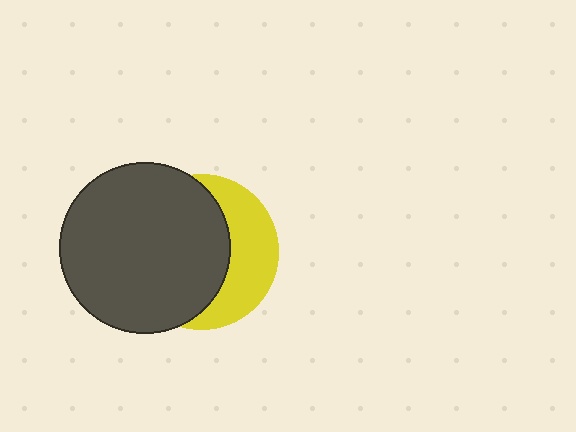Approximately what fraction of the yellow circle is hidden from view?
Roughly 63% of the yellow circle is hidden behind the dark gray circle.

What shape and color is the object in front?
The object in front is a dark gray circle.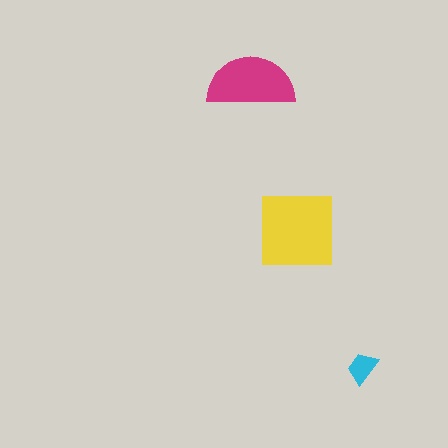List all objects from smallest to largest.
The cyan trapezoid, the magenta semicircle, the yellow square.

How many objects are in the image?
There are 3 objects in the image.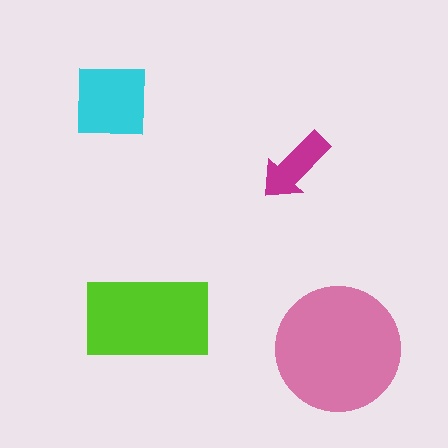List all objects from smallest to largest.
The magenta arrow, the cyan square, the lime rectangle, the pink circle.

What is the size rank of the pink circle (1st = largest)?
1st.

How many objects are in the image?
There are 4 objects in the image.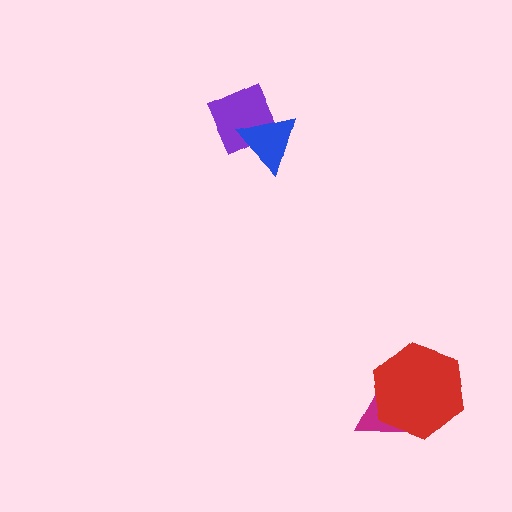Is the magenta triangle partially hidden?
Yes, it is partially covered by another shape.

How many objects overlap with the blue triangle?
1 object overlaps with the blue triangle.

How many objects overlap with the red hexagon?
1 object overlaps with the red hexagon.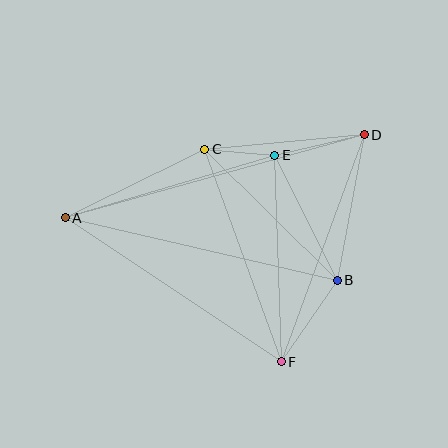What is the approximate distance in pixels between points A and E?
The distance between A and E is approximately 219 pixels.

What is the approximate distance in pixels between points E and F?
The distance between E and F is approximately 207 pixels.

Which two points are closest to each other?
Points C and E are closest to each other.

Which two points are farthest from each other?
Points A and D are farthest from each other.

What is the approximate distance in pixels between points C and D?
The distance between C and D is approximately 160 pixels.